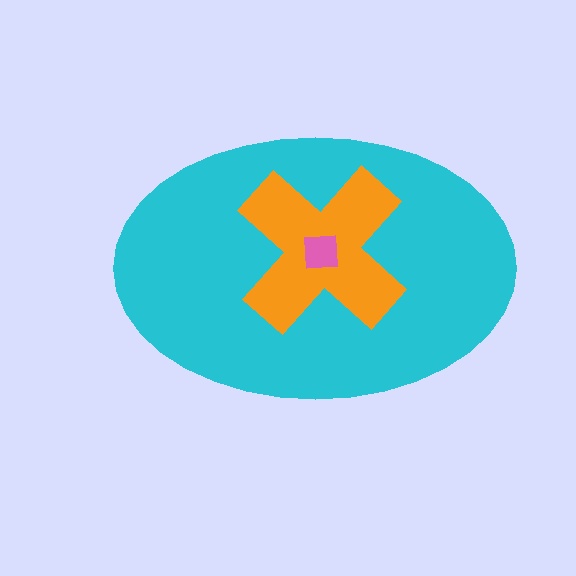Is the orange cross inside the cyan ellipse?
Yes.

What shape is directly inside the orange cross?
The pink square.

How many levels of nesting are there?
3.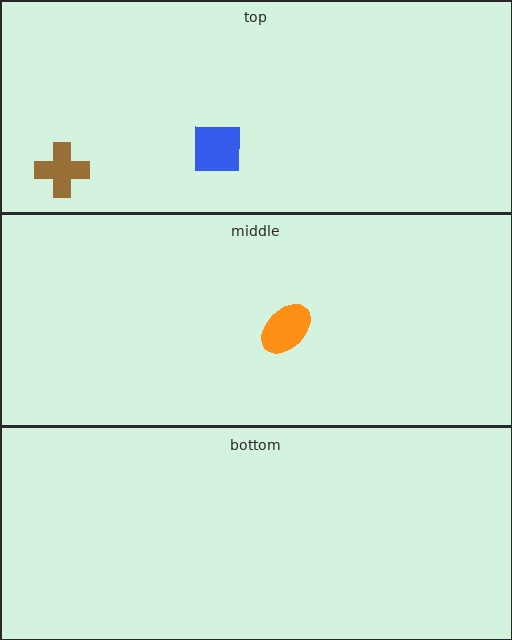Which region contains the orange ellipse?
The middle region.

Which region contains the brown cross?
The top region.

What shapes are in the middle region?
The orange ellipse.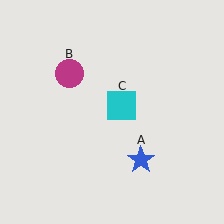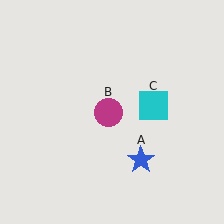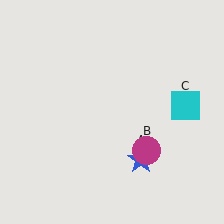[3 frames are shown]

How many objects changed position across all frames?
2 objects changed position: magenta circle (object B), cyan square (object C).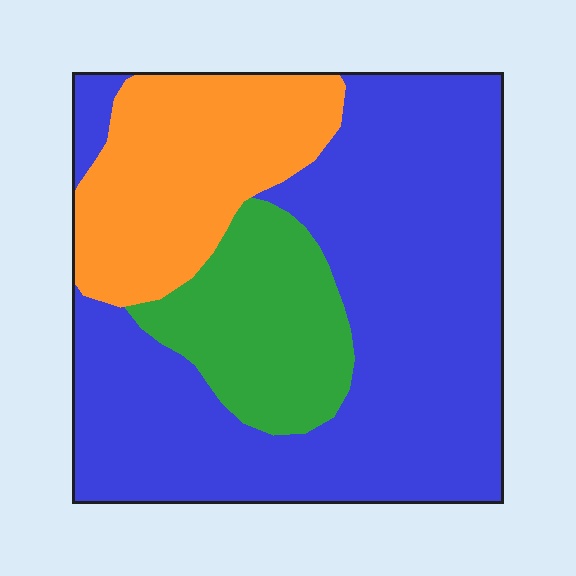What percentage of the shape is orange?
Orange covers roughly 20% of the shape.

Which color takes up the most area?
Blue, at roughly 60%.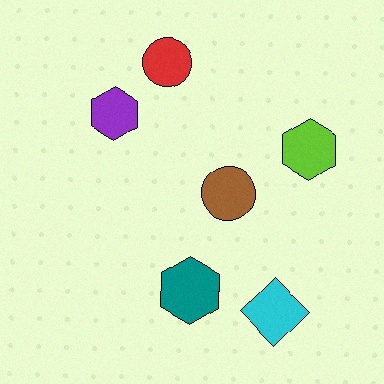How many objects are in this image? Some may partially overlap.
There are 6 objects.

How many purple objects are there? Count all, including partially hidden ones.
There is 1 purple object.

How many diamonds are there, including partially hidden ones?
There is 1 diamond.